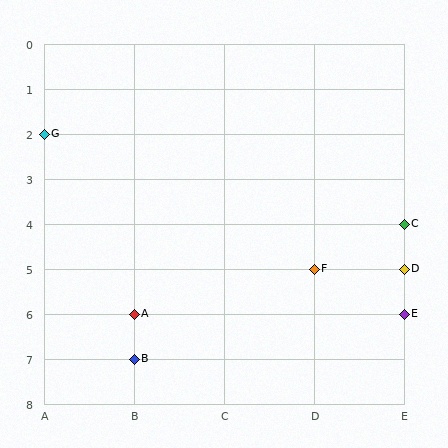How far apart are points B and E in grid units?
Points B and E are 3 columns and 1 row apart (about 3.2 grid units diagonally).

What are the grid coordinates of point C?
Point C is at grid coordinates (E, 4).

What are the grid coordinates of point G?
Point G is at grid coordinates (A, 2).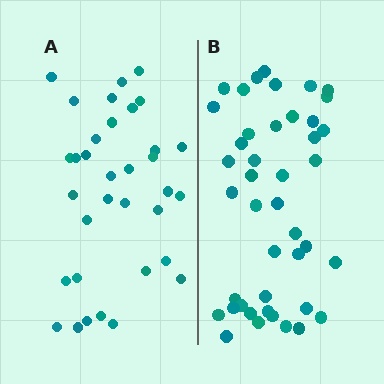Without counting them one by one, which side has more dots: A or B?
Region B (the right region) has more dots.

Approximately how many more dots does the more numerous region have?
Region B has roughly 8 or so more dots than region A.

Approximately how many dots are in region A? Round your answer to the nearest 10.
About 30 dots. (The exact count is 34, which rounds to 30.)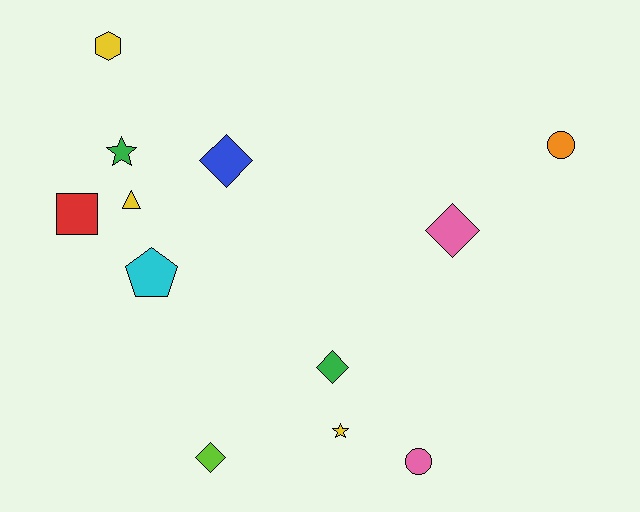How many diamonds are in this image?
There are 4 diamonds.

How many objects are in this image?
There are 12 objects.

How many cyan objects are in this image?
There is 1 cyan object.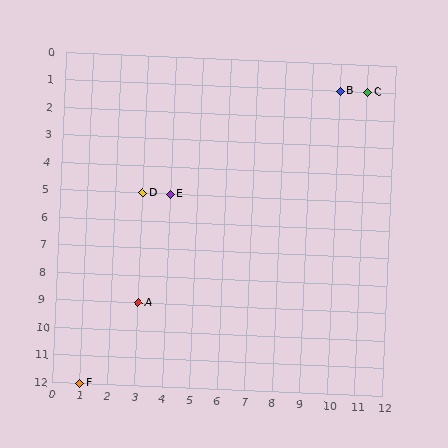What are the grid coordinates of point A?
Point A is at grid coordinates (3, 9).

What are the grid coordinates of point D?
Point D is at grid coordinates (3, 5).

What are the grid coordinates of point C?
Point C is at grid coordinates (11, 1).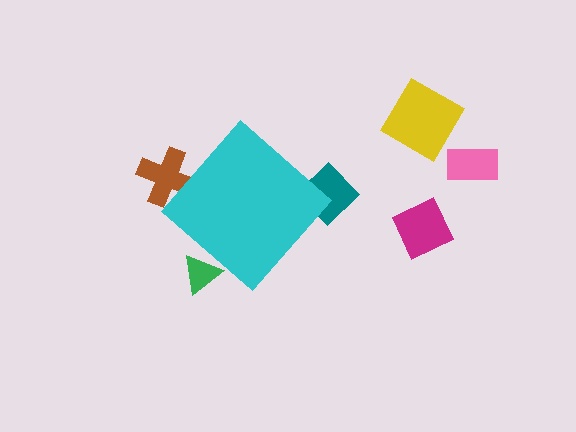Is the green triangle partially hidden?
Yes, the green triangle is partially hidden behind the cyan diamond.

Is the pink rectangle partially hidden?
No, the pink rectangle is fully visible.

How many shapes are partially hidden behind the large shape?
3 shapes are partially hidden.